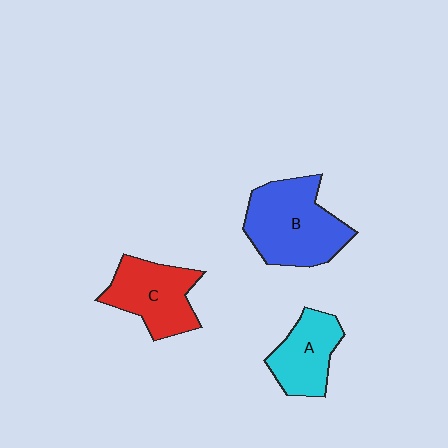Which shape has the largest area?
Shape B (blue).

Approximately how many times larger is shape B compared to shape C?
Approximately 1.3 times.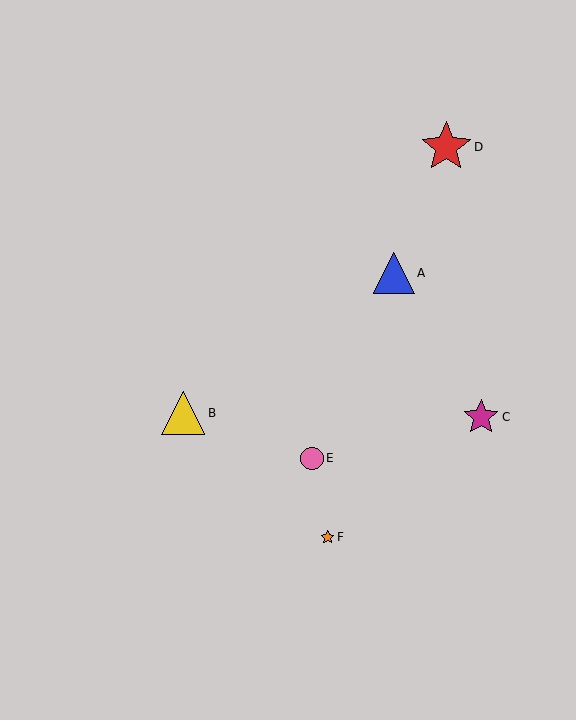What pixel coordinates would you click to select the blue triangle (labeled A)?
Click at (394, 273) to select the blue triangle A.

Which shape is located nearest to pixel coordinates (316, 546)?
The orange star (labeled F) at (327, 537) is nearest to that location.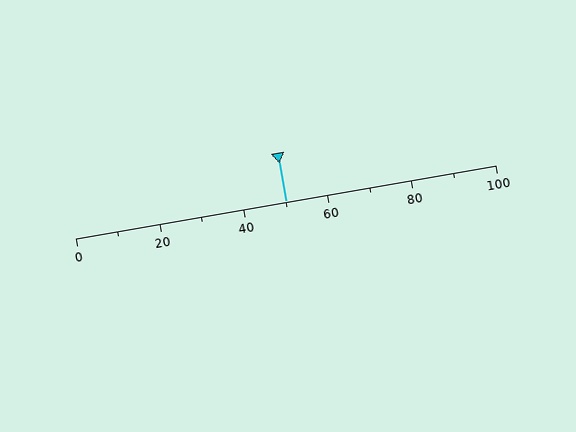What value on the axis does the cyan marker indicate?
The marker indicates approximately 50.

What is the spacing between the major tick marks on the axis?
The major ticks are spaced 20 apart.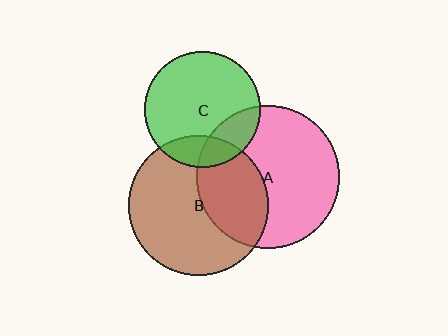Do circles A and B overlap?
Yes.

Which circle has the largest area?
Circle A (pink).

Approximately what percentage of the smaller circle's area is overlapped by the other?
Approximately 35%.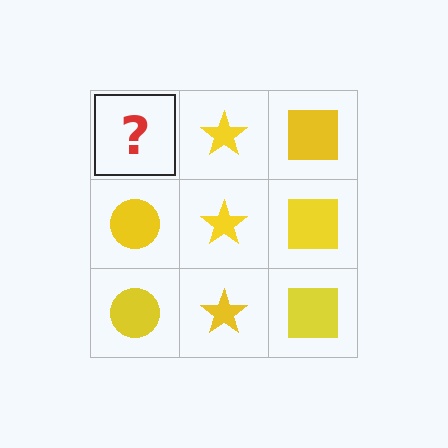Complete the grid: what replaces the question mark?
The question mark should be replaced with a yellow circle.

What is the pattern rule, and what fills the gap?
The rule is that each column has a consistent shape. The gap should be filled with a yellow circle.